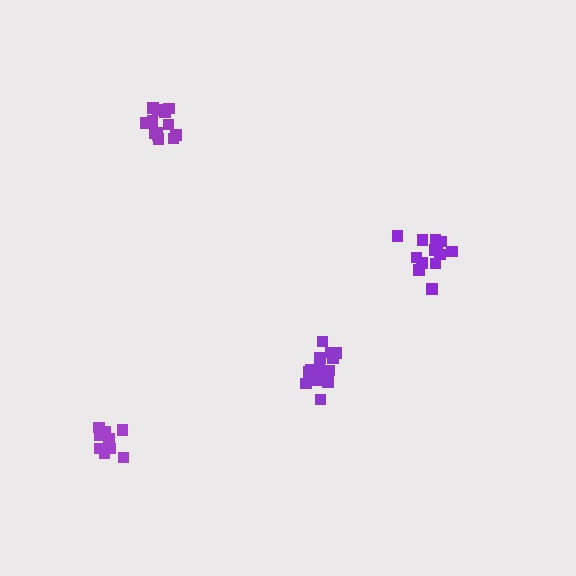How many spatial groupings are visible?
There are 4 spatial groupings.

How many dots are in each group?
Group 1: 14 dots, Group 2: 14 dots, Group 3: 9 dots, Group 4: 13 dots (50 total).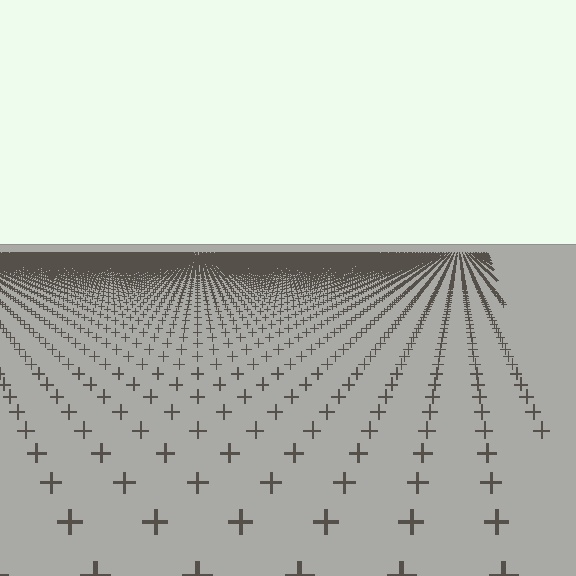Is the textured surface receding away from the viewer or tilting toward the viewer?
The surface is receding away from the viewer. Texture elements get smaller and denser toward the top.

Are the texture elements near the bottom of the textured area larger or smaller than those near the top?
Larger. Near the bottom, elements are closer to the viewer and appear at a bigger on-screen size.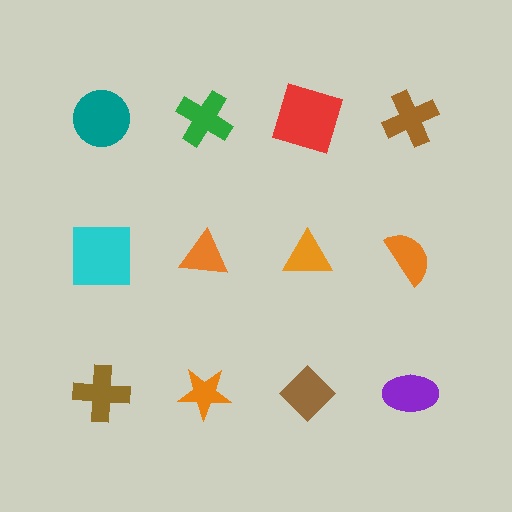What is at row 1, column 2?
A green cross.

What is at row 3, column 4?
A purple ellipse.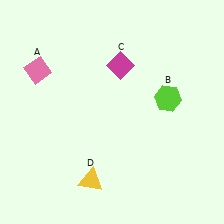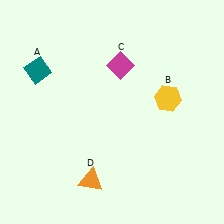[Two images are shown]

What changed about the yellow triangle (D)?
In Image 1, D is yellow. In Image 2, it changed to orange.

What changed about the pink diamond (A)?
In Image 1, A is pink. In Image 2, it changed to teal.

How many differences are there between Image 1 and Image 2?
There are 3 differences between the two images.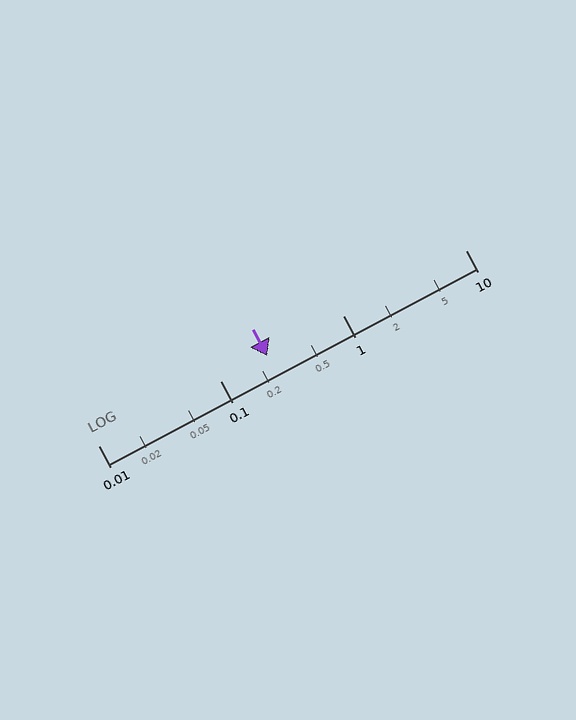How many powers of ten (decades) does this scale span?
The scale spans 3 decades, from 0.01 to 10.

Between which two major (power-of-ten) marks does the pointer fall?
The pointer is between 0.1 and 1.